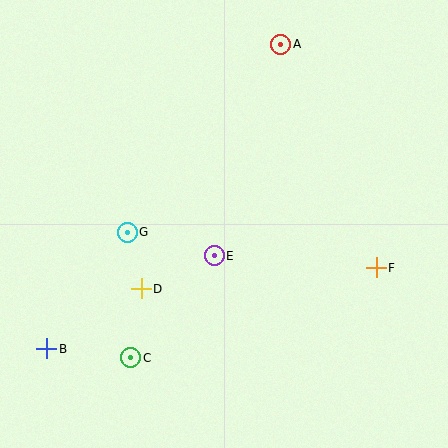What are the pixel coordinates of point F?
Point F is at (376, 268).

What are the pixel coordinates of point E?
Point E is at (214, 256).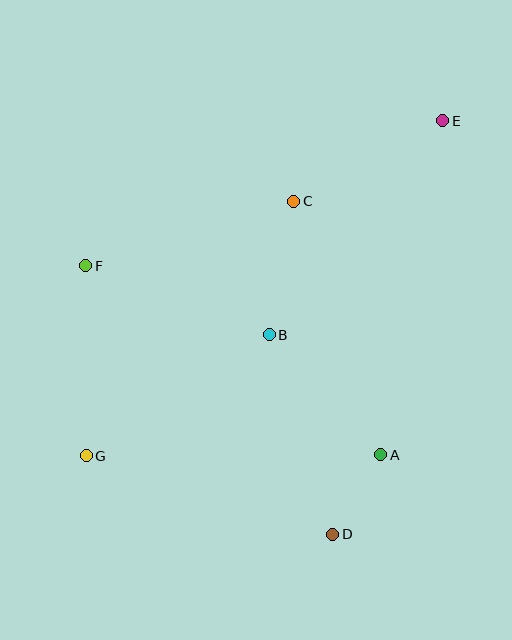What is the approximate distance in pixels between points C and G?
The distance between C and G is approximately 329 pixels.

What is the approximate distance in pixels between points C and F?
The distance between C and F is approximately 218 pixels.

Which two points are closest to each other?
Points A and D are closest to each other.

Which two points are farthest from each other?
Points E and G are farthest from each other.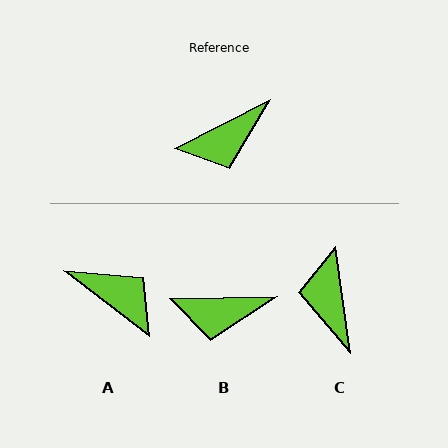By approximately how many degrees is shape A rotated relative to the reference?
Approximately 115 degrees counter-clockwise.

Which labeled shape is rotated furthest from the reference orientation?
A, about 115 degrees away.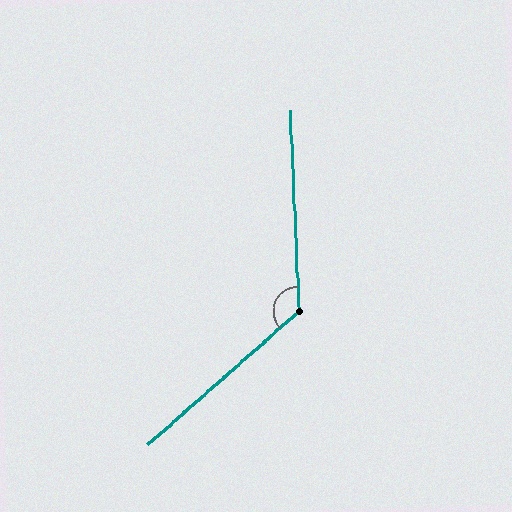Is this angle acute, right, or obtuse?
It is obtuse.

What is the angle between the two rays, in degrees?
Approximately 129 degrees.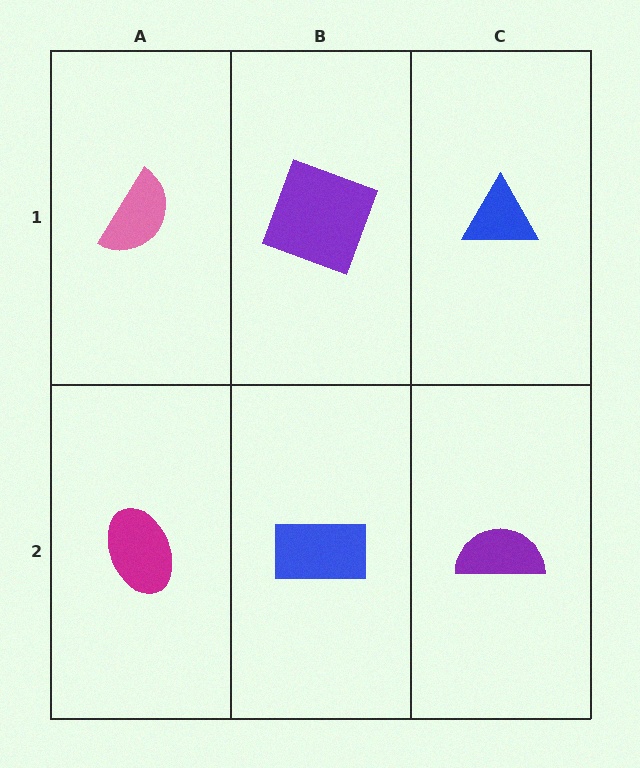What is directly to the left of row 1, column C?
A purple square.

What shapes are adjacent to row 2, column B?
A purple square (row 1, column B), a magenta ellipse (row 2, column A), a purple semicircle (row 2, column C).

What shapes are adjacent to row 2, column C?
A blue triangle (row 1, column C), a blue rectangle (row 2, column B).